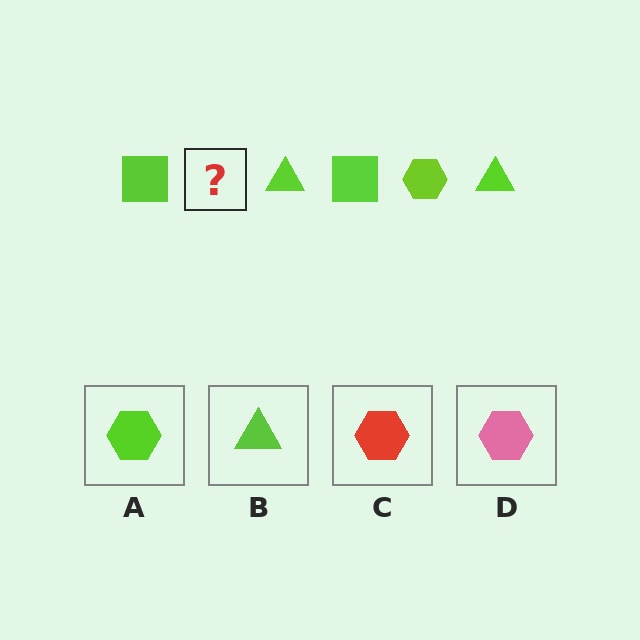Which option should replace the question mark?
Option A.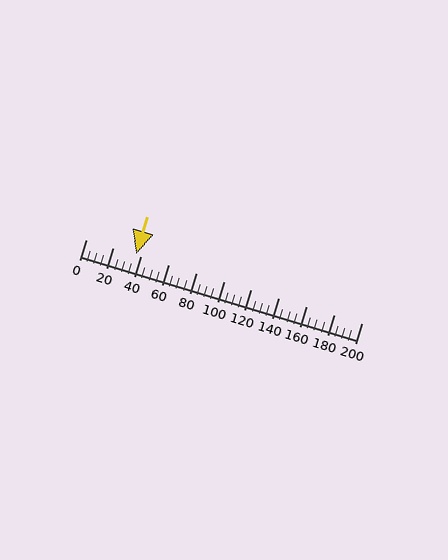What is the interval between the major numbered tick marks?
The major tick marks are spaced 20 units apart.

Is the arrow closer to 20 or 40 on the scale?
The arrow is closer to 40.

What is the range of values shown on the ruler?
The ruler shows values from 0 to 200.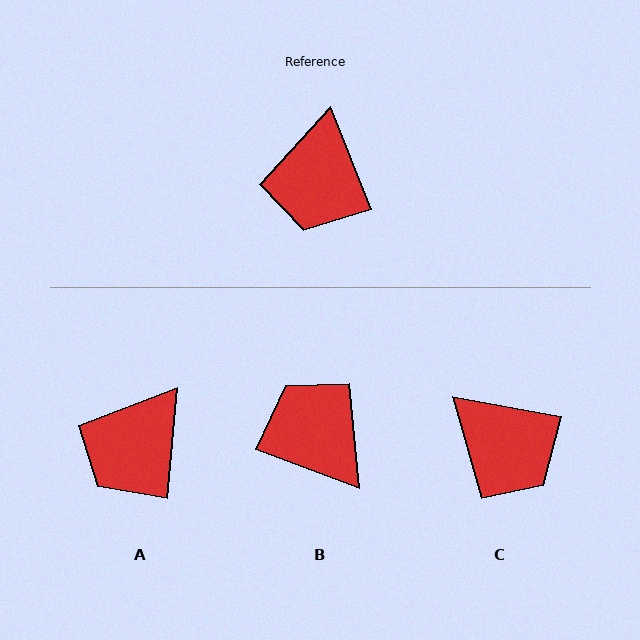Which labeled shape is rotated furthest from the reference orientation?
B, about 132 degrees away.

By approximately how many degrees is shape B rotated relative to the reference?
Approximately 132 degrees clockwise.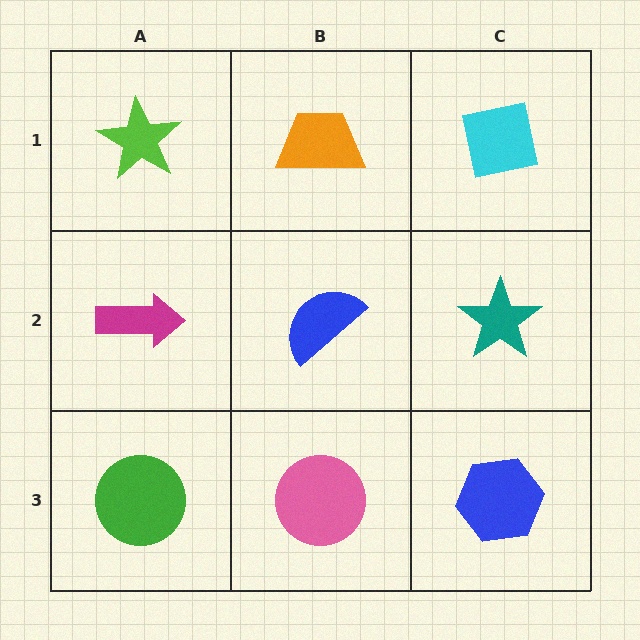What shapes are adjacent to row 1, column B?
A blue semicircle (row 2, column B), a lime star (row 1, column A), a cyan square (row 1, column C).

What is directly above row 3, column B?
A blue semicircle.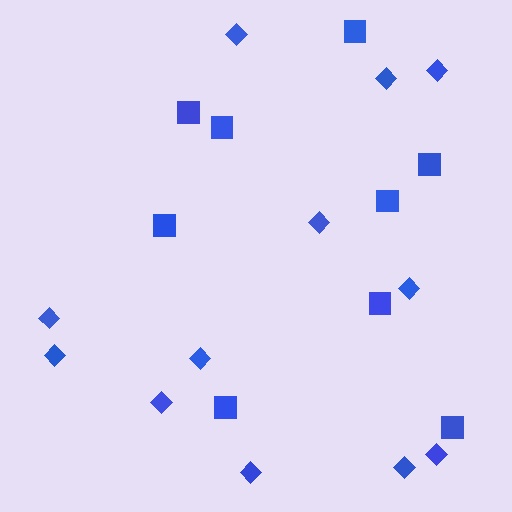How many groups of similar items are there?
There are 2 groups: one group of squares (9) and one group of diamonds (12).